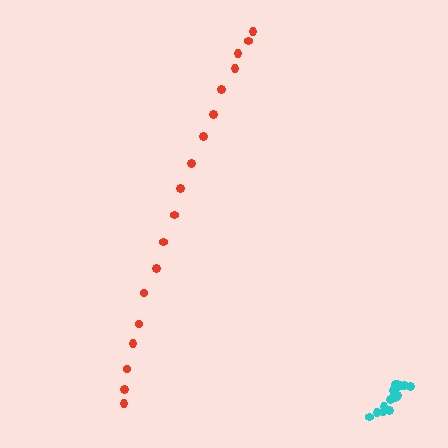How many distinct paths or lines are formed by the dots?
There are 2 distinct paths.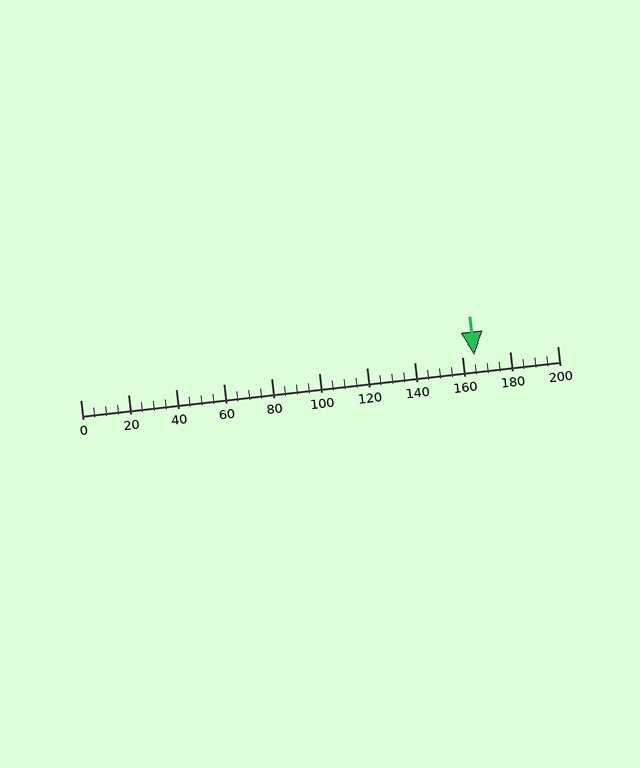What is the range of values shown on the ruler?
The ruler shows values from 0 to 200.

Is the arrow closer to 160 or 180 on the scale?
The arrow is closer to 160.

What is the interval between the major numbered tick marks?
The major tick marks are spaced 20 units apart.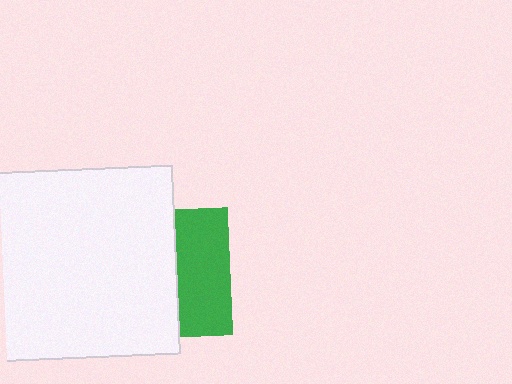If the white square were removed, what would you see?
You would see the complete green square.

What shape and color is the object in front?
The object in front is a white square.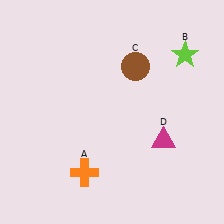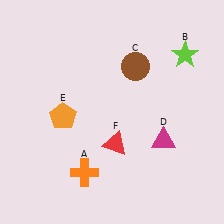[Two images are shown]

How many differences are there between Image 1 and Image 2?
There are 2 differences between the two images.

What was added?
An orange pentagon (E), a red triangle (F) were added in Image 2.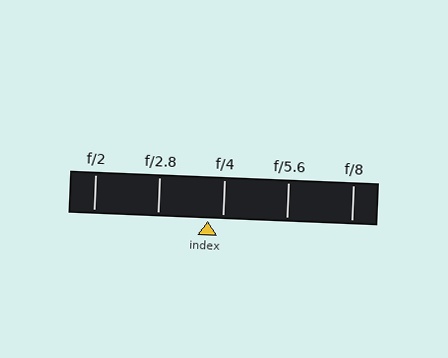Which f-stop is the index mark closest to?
The index mark is closest to f/4.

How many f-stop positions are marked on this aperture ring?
There are 5 f-stop positions marked.